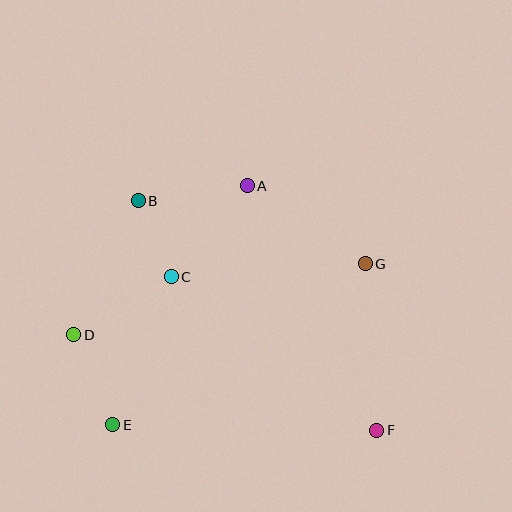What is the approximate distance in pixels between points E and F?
The distance between E and F is approximately 264 pixels.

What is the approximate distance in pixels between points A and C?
The distance between A and C is approximately 119 pixels.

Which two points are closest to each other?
Points B and C are closest to each other.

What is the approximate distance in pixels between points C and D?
The distance between C and D is approximately 113 pixels.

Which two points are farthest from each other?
Points B and F are farthest from each other.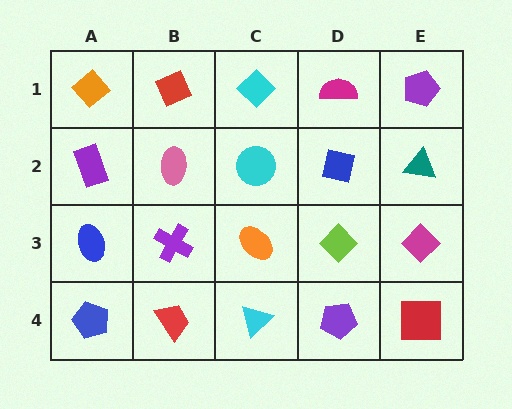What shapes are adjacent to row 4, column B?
A purple cross (row 3, column B), a blue pentagon (row 4, column A), a cyan triangle (row 4, column C).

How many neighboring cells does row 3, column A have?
3.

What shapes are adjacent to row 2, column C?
A cyan diamond (row 1, column C), an orange ellipse (row 3, column C), a pink ellipse (row 2, column B), a blue square (row 2, column D).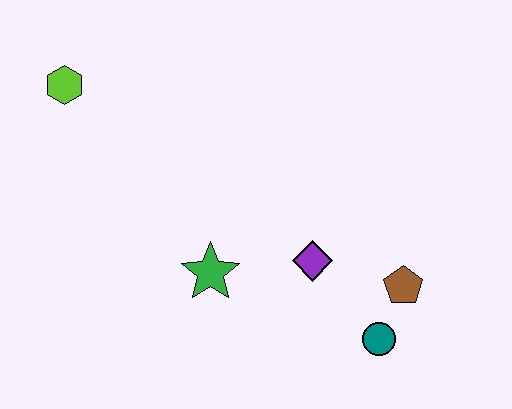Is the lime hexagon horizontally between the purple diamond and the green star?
No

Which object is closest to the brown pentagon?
The teal circle is closest to the brown pentagon.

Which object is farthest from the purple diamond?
The lime hexagon is farthest from the purple diamond.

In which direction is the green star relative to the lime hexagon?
The green star is below the lime hexagon.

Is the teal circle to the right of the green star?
Yes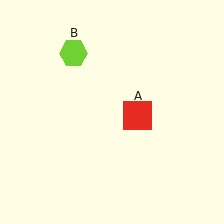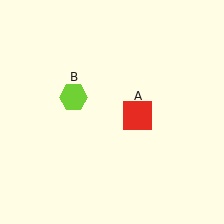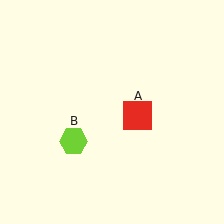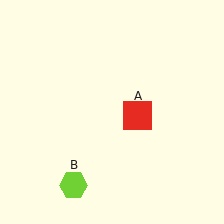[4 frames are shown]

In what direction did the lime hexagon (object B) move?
The lime hexagon (object B) moved down.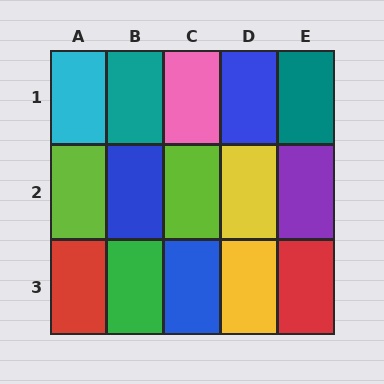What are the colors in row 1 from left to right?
Cyan, teal, pink, blue, teal.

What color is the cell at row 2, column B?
Blue.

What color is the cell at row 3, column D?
Yellow.